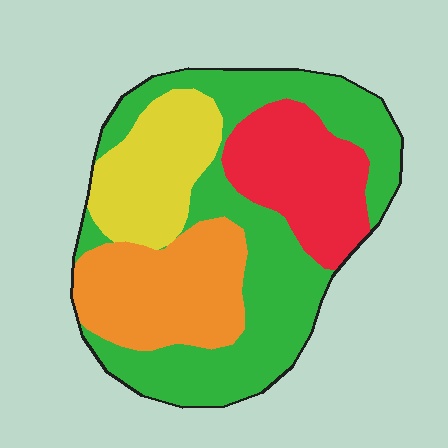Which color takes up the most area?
Green, at roughly 45%.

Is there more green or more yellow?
Green.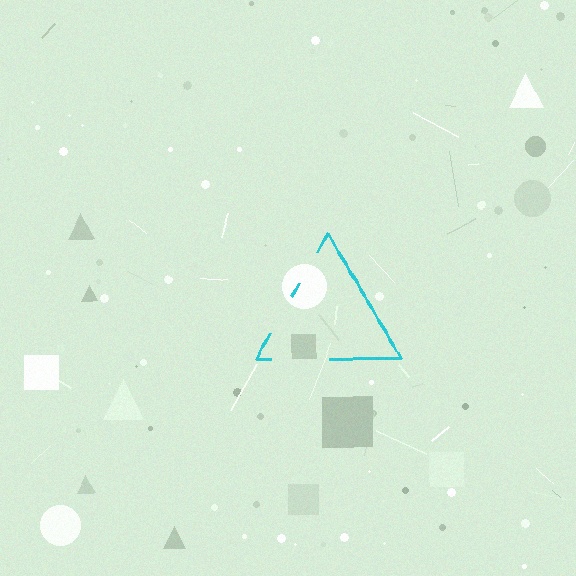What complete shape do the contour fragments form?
The contour fragments form a triangle.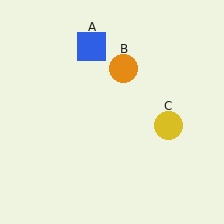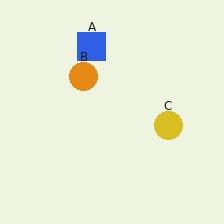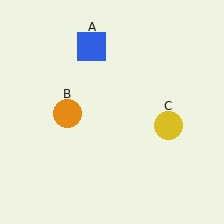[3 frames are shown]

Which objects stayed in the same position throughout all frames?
Blue square (object A) and yellow circle (object C) remained stationary.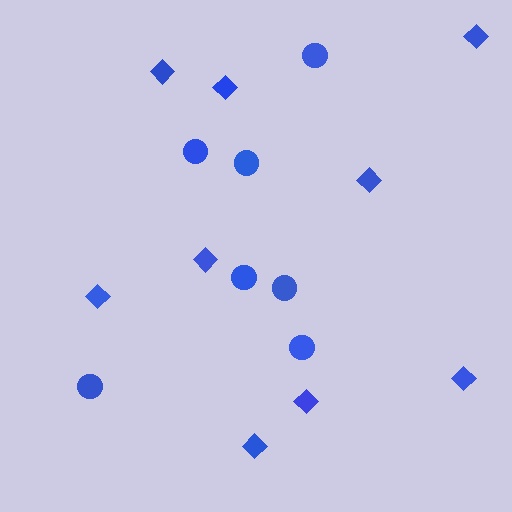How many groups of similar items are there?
There are 2 groups: one group of diamonds (9) and one group of circles (7).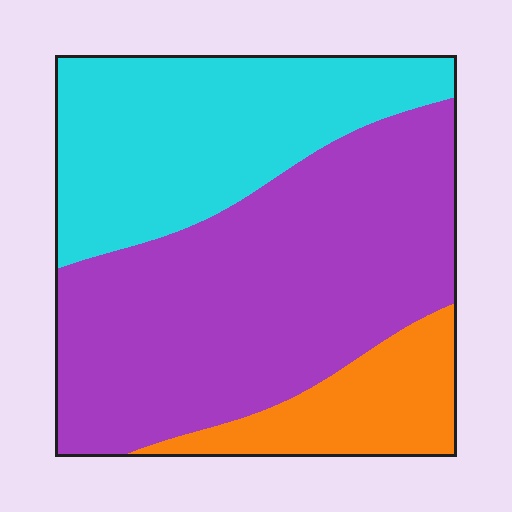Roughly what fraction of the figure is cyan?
Cyan takes up about one third (1/3) of the figure.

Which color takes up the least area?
Orange, at roughly 15%.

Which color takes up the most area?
Purple, at roughly 55%.